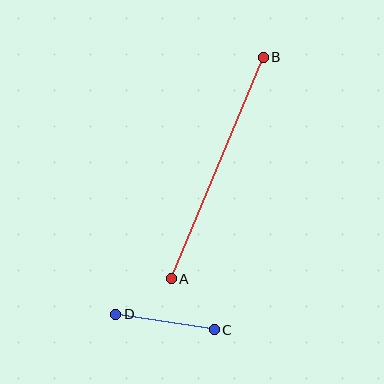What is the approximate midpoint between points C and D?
The midpoint is at approximately (165, 322) pixels.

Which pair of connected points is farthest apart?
Points A and B are farthest apart.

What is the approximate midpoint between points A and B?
The midpoint is at approximately (217, 168) pixels.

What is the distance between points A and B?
The distance is approximately 240 pixels.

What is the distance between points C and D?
The distance is approximately 100 pixels.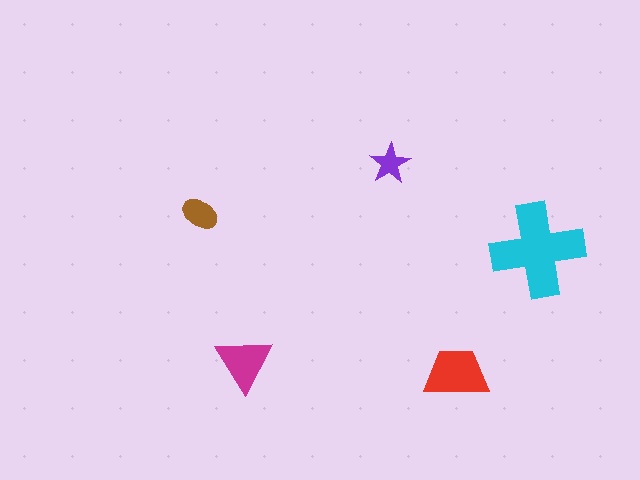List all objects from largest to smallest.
The cyan cross, the red trapezoid, the magenta triangle, the brown ellipse, the purple star.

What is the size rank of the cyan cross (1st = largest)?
1st.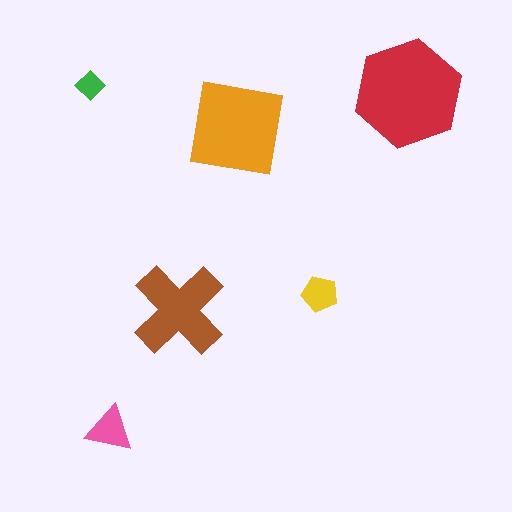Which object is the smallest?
The green diamond.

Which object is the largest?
The red hexagon.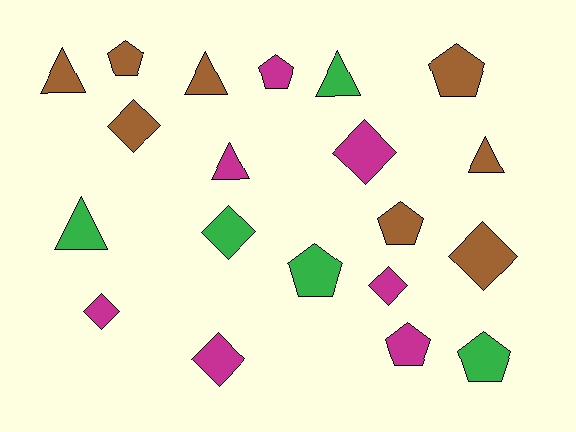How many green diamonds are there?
There is 1 green diamond.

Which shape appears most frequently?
Diamond, with 7 objects.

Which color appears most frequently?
Brown, with 8 objects.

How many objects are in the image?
There are 20 objects.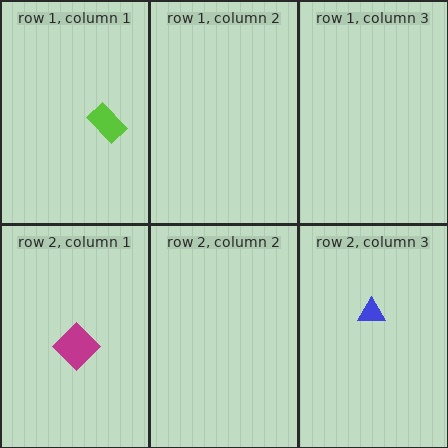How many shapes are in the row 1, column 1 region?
1.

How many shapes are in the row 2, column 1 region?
1.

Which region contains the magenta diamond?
The row 2, column 1 region.